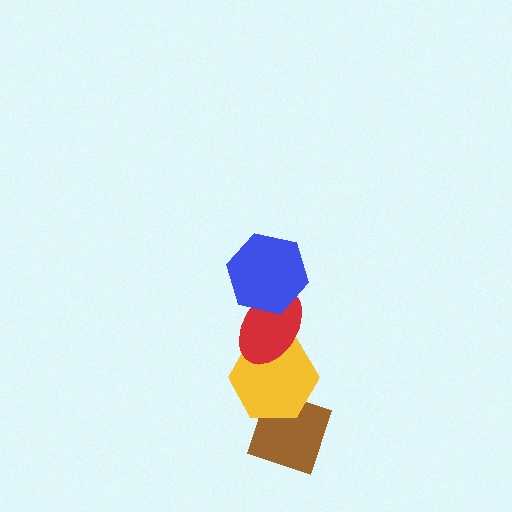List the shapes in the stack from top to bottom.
From top to bottom: the blue hexagon, the red ellipse, the yellow hexagon, the brown diamond.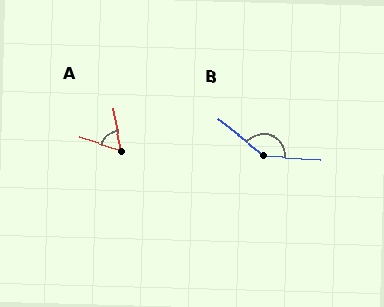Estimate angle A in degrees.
Approximately 62 degrees.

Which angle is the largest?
B, at approximately 145 degrees.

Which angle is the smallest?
A, at approximately 62 degrees.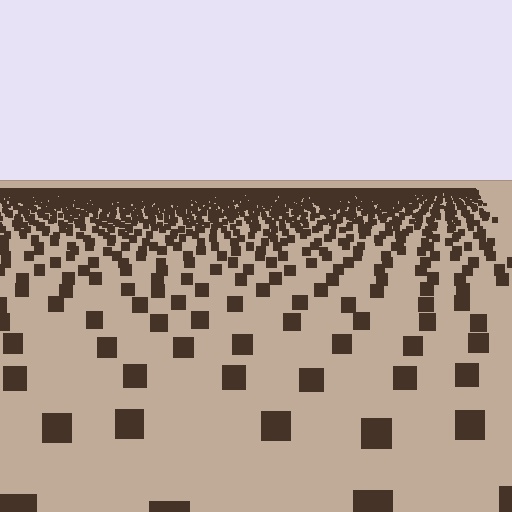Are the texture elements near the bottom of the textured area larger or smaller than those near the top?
Larger. Near the bottom, elements are closer to the viewer and appear at a bigger on-screen size.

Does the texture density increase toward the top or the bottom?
Density increases toward the top.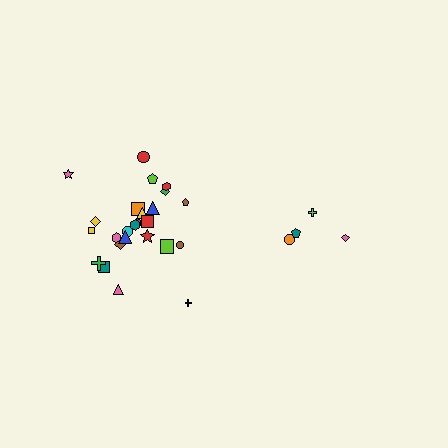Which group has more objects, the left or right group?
The left group.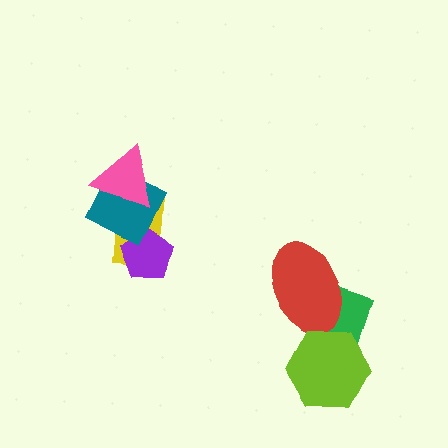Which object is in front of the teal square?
The pink triangle is in front of the teal square.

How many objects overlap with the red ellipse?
1 object overlaps with the red ellipse.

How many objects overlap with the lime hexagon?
1 object overlaps with the lime hexagon.